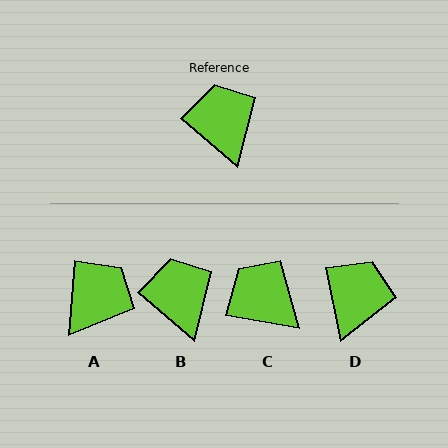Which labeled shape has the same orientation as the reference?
B.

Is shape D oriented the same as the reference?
No, it is off by about 38 degrees.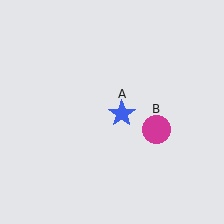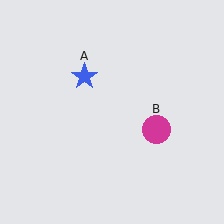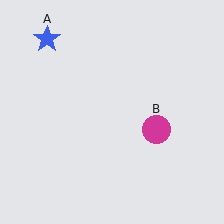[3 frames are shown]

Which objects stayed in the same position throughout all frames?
Magenta circle (object B) remained stationary.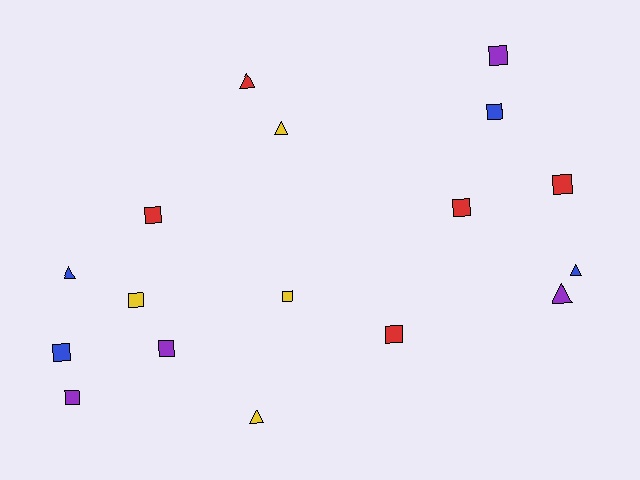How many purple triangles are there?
There is 1 purple triangle.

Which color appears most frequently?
Red, with 5 objects.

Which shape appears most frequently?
Square, with 11 objects.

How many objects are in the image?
There are 17 objects.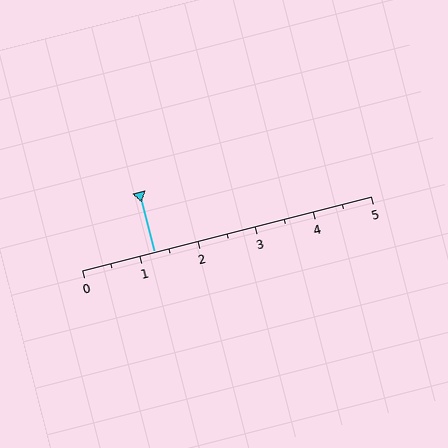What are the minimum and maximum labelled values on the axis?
The axis runs from 0 to 5.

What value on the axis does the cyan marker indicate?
The marker indicates approximately 1.2.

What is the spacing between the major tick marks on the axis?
The major ticks are spaced 1 apart.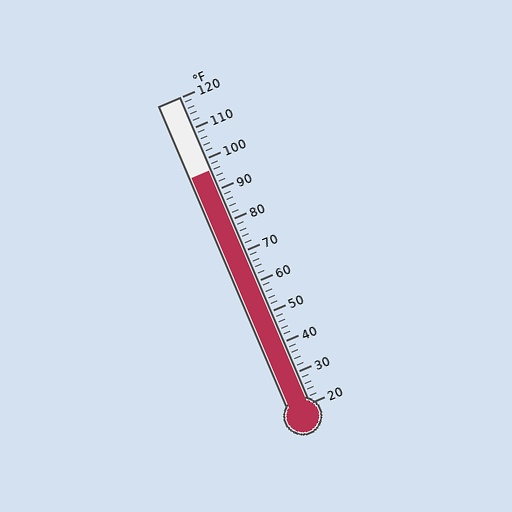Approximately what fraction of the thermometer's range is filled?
The thermometer is filled to approximately 75% of its range.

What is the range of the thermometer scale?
The thermometer scale ranges from 20°F to 120°F.